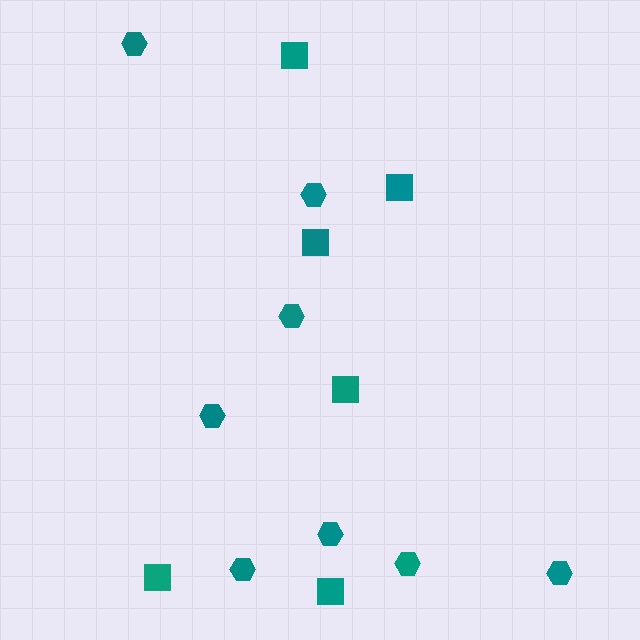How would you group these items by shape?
There are 2 groups: one group of squares (6) and one group of hexagons (8).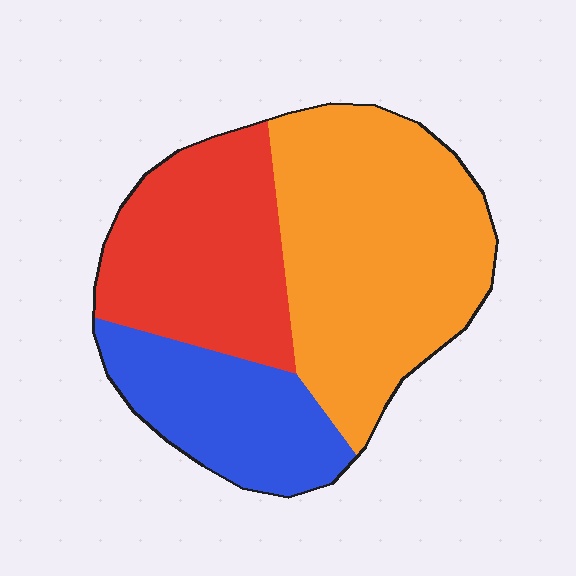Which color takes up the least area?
Blue, at roughly 20%.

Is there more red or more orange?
Orange.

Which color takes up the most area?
Orange, at roughly 45%.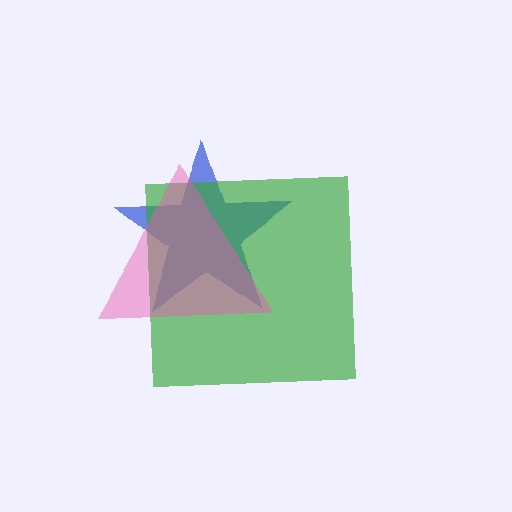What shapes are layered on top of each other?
The layered shapes are: a blue star, a green square, a pink triangle.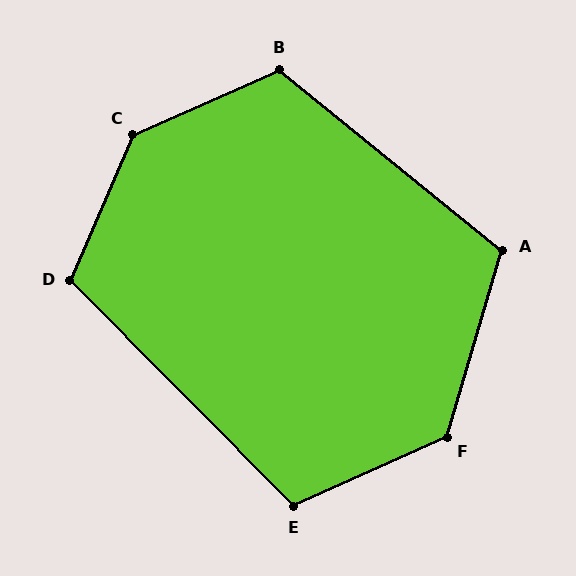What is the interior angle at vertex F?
Approximately 131 degrees (obtuse).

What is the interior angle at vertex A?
Approximately 112 degrees (obtuse).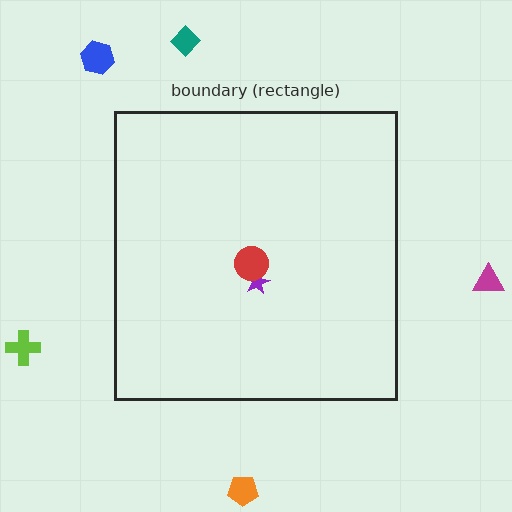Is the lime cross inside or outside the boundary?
Outside.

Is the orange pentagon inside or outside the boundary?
Outside.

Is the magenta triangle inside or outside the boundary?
Outside.